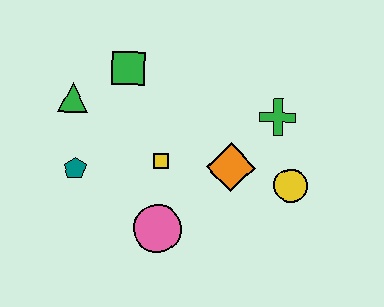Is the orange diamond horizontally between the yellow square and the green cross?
Yes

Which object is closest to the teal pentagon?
The green triangle is closest to the teal pentagon.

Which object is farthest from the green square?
The yellow circle is farthest from the green square.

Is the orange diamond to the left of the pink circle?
No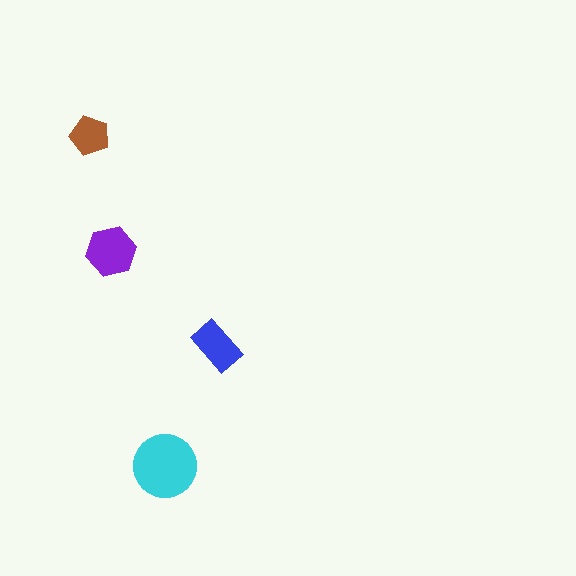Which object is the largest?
The cyan circle.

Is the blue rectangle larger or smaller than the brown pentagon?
Larger.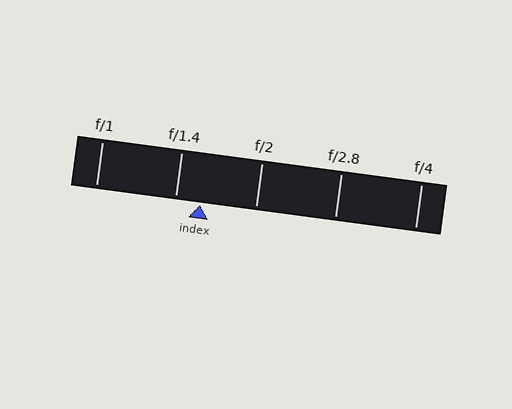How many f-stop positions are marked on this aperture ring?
There are 5 f-stop positions marked.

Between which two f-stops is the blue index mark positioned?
The index mark is between f/1.4 and f/2.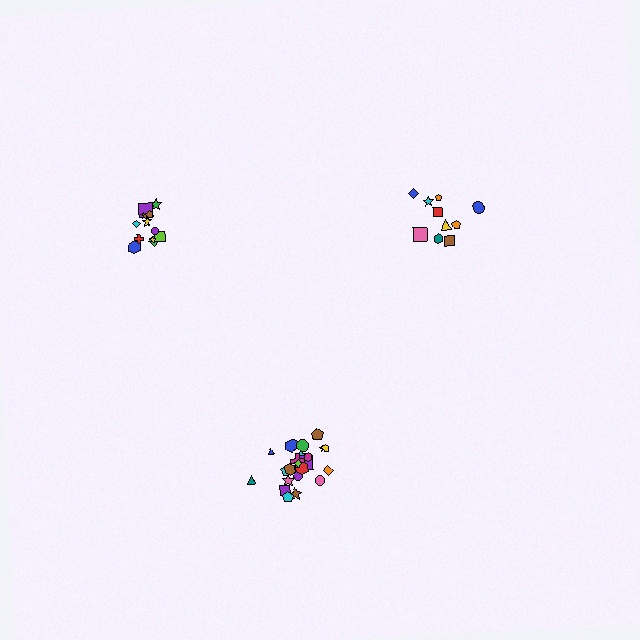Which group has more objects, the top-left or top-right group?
The top-left group.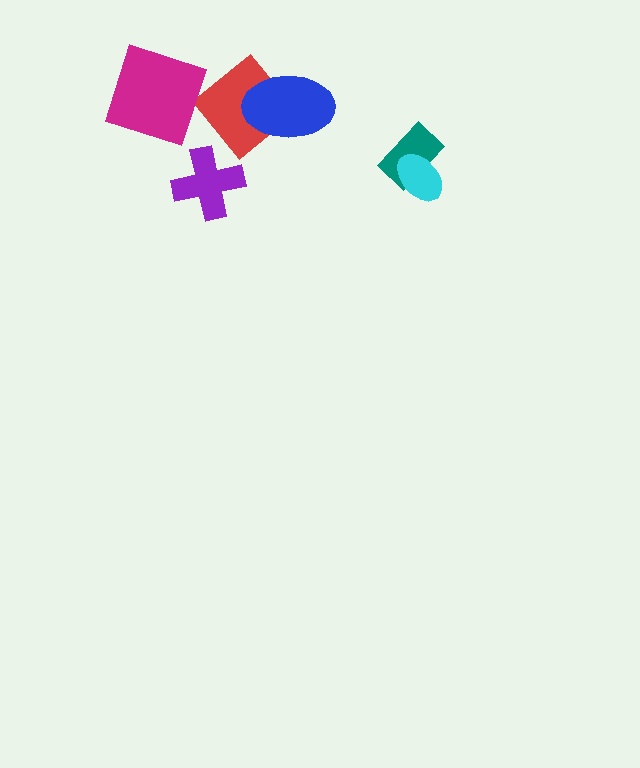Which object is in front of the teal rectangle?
The cyan ellipse is in front of the teal rectangle.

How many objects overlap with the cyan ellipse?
1 object overlaps with the cyan ellipse.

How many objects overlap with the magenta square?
0 objects overlap with the magenta square.